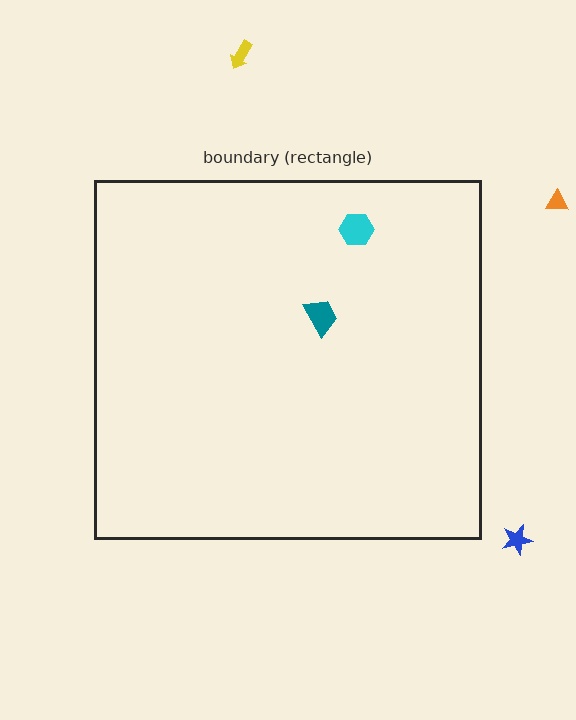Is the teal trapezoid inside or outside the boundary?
Inside.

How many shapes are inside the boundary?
2 inside, 3 outside.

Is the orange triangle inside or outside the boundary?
Outside.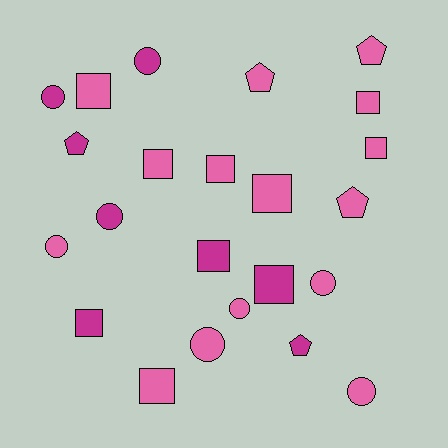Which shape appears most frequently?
Square, with 10 objects.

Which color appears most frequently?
Pink, with 15 objects.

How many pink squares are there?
There are 7 pink squares.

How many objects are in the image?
There are 23 objects.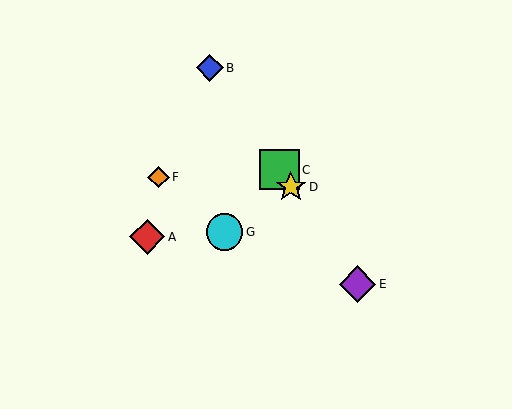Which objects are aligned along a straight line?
Objects B, C, D, E are aligned along a straight line.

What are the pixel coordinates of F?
Object F is at (158, 177).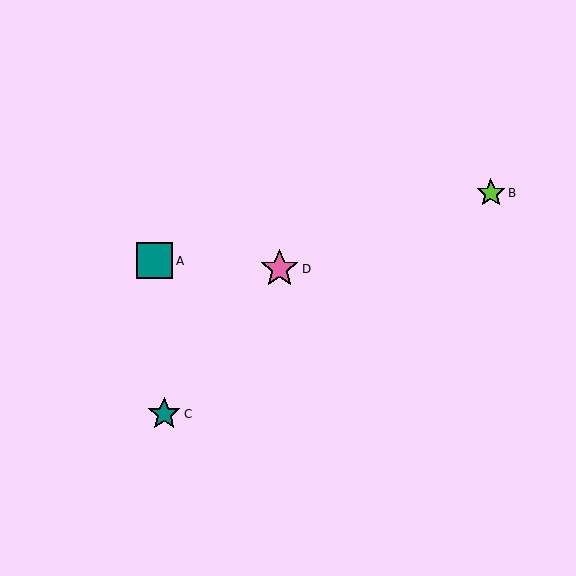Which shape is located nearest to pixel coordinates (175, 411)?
The teal star (labeled C) at (164, 414) is nearest to that location.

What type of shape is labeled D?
Shape D is a pink star.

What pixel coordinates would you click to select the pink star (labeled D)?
Click at (280, 269) to select the pink star D.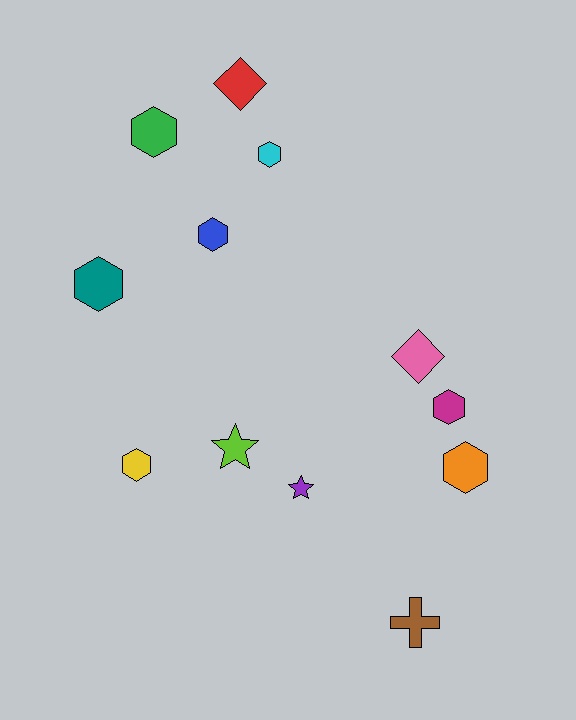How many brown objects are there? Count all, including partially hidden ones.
There is 1 brown object.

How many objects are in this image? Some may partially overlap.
There are 12 objects.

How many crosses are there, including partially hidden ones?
There is 1 cross.